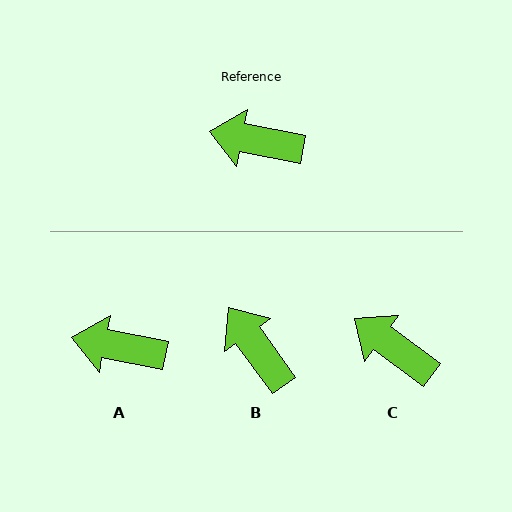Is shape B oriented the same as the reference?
No, it is off by about 43 degrees.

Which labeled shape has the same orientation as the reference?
A.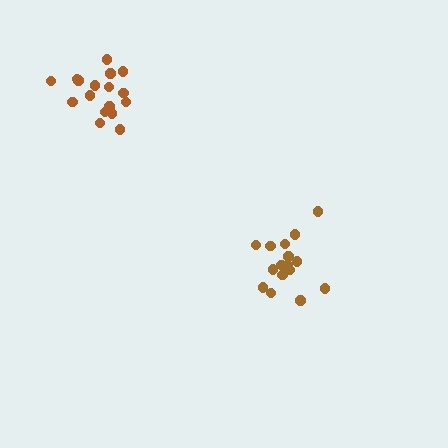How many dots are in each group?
Group 1: 16 dots, Group 2: 17 dots (33 total).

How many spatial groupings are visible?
There are 2 spatial groupings.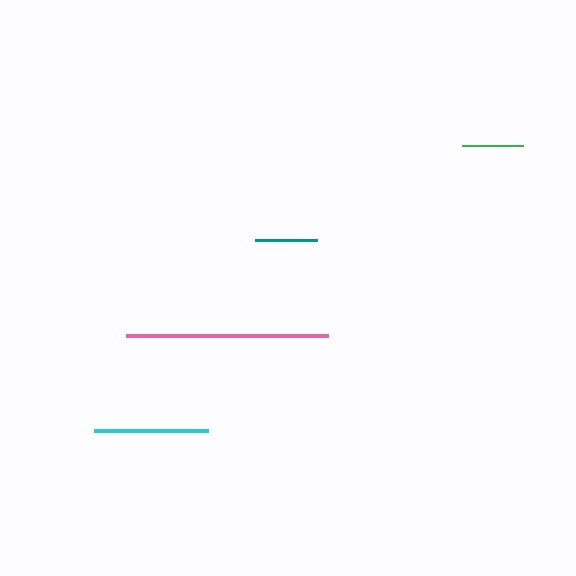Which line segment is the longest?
The pink line is the longest at approximately 202 pixels.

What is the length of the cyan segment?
The cyan segment is approximately 114 pixels long.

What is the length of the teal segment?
The teal segment is approximately 62 pixels long.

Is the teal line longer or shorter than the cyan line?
The cyan line is longer than the teal line.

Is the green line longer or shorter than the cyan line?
The cyan line is longer than the green line.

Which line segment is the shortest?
The teal line is the shortest at approximately 62 pixels.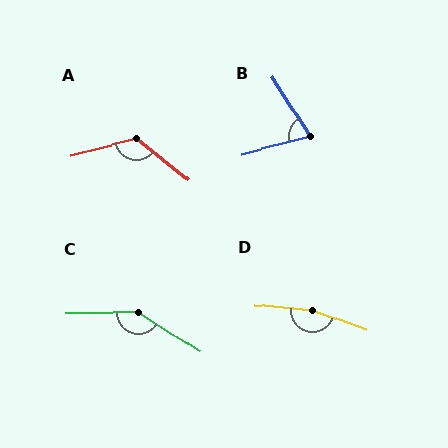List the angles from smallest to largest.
B (72°), A (127°), C (147°), D (165°).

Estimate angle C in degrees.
Approximately 147 degrees.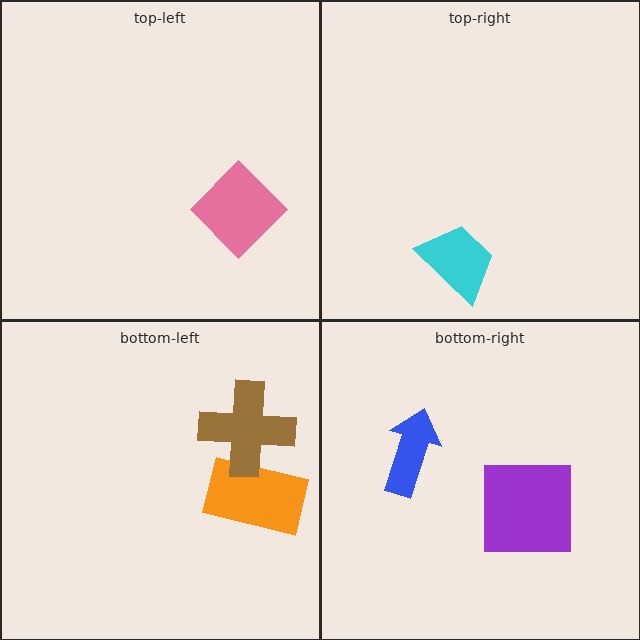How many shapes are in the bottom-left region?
2.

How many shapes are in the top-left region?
1.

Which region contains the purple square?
The bottom-right region.